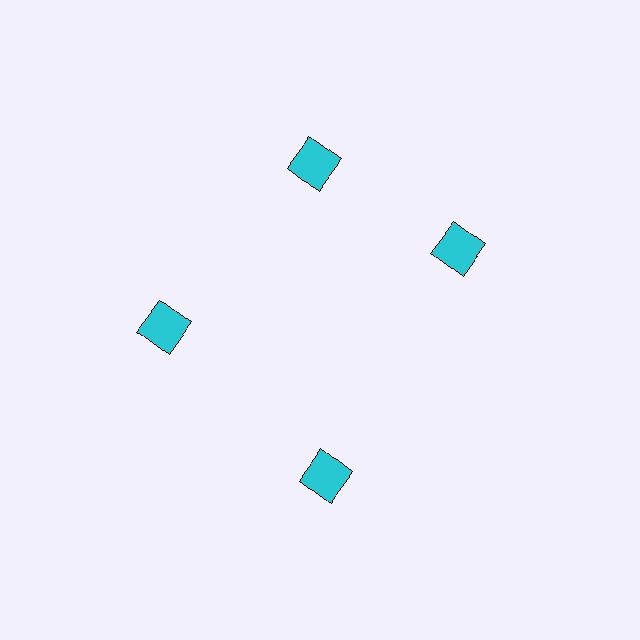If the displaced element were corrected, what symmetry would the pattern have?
It would have 4-fold rotational symmetry — the pattern would map onto itself every 90 degrees.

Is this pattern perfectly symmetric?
No. The 4 cyan squares are arranged in a ring, but one element near the 3 o'clock position is rotated out of alignment along the ring, breaking the 4-fold rotational symmetry.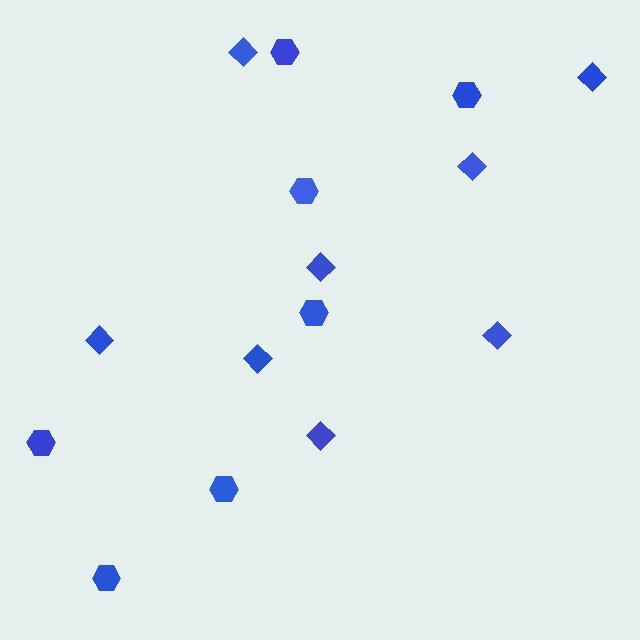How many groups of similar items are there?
There are 2 groups: one group of hexagons (7) and one group of diamonds (8).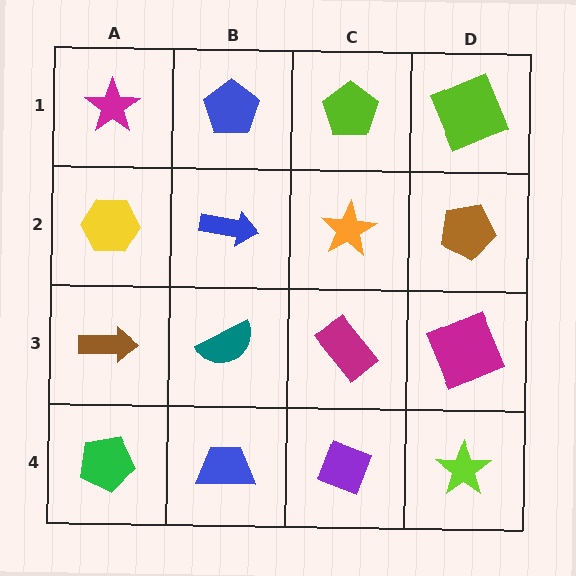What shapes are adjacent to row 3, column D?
A brown pentagon (row 2, column D), a lime star (row 4, column D), a magenta rectangle (row 3, column C).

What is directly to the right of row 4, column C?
A lime star.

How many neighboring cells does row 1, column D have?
2.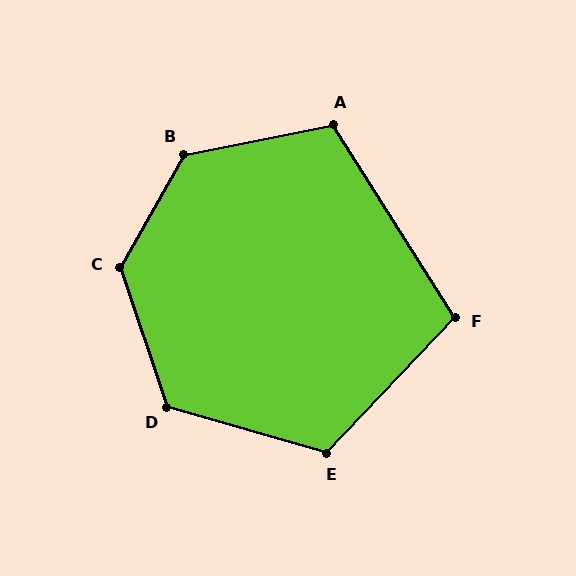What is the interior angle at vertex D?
Approximately 125 degrees (obtuse).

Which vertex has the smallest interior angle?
F, at approximately 104 degrees.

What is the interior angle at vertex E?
Approximately 117 degrees (obtuse).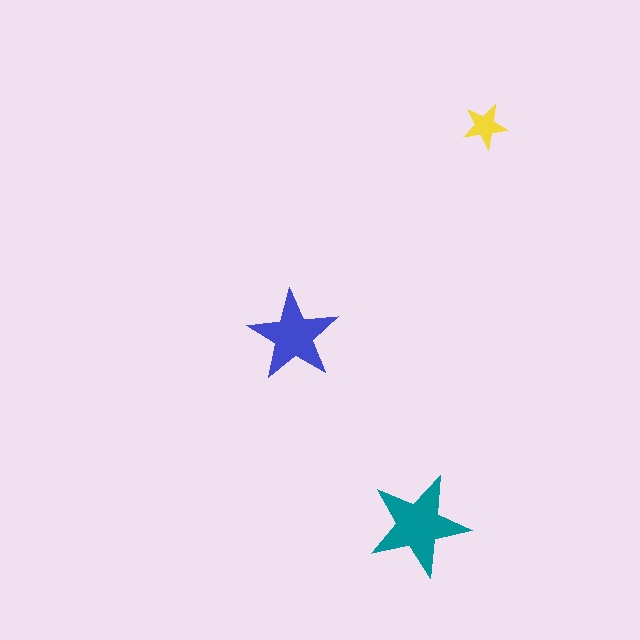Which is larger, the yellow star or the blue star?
The blue one.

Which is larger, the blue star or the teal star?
The teal one.